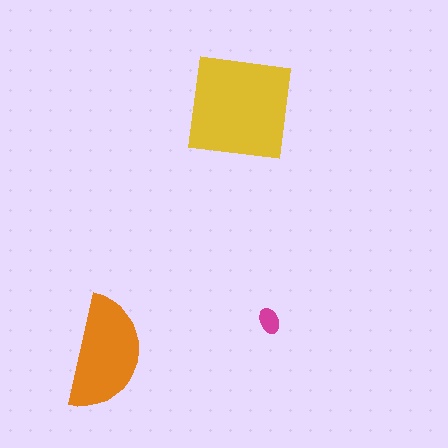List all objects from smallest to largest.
The magenta ellipse, the orange semicircle, the yellow square.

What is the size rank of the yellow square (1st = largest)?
1st.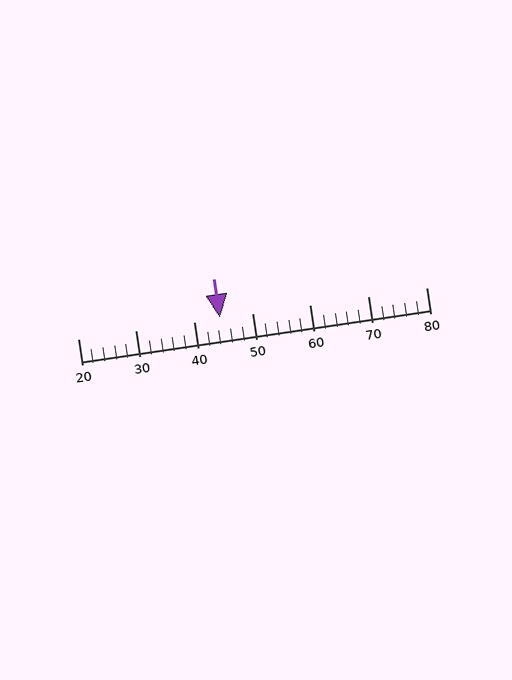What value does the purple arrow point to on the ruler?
The purple arrow points to approximately 44.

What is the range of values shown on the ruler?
The ruler shows values from 20 to 80.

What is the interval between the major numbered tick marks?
The major tick marks are spaced 10 units apart.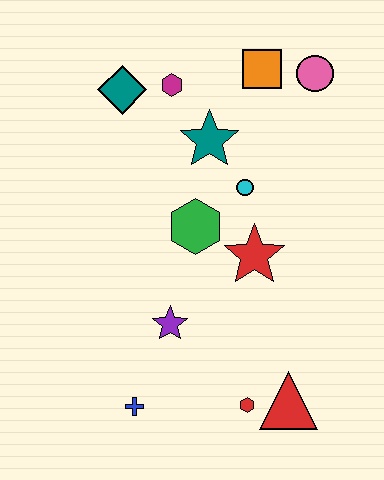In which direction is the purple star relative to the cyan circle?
The purple star is below the cyan circle.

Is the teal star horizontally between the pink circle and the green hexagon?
Yes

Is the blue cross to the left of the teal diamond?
No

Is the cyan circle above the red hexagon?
Yes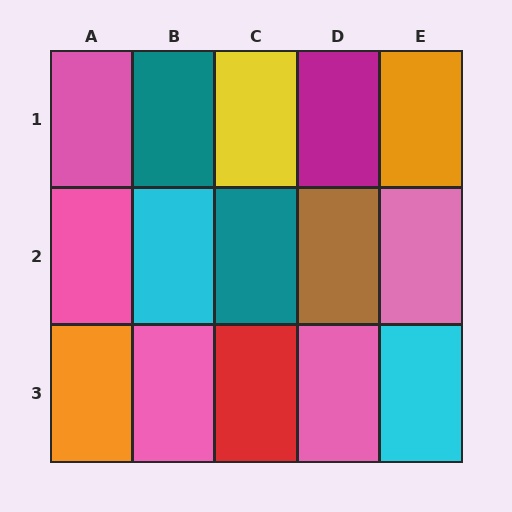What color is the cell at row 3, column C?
Red.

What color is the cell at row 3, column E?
Cyan.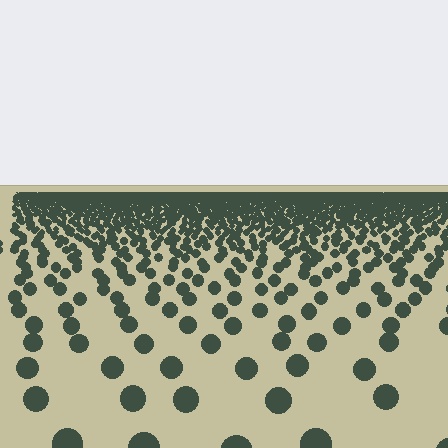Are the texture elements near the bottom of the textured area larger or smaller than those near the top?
Larger. Near the bottom, elements are closer to the viewer and appear at a bigger on-screen size.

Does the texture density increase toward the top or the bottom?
Density increases toward the top.